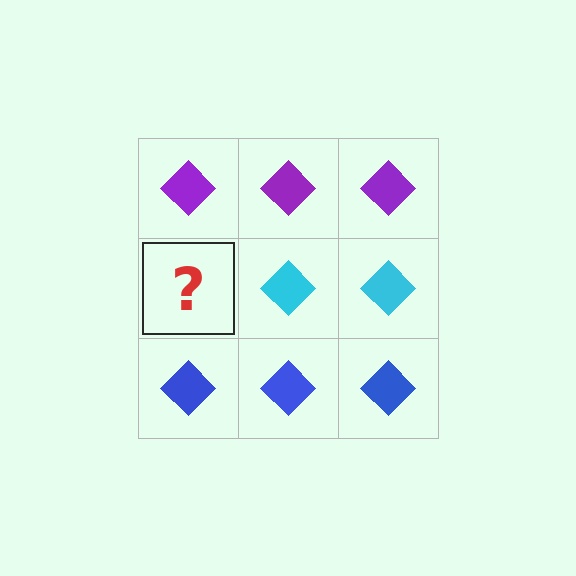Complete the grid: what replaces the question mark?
The question mark should be replaced with a cyan diamond.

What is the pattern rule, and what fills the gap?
The rule is that each row has a consistent color. The gap should be filled with a cyan diamond.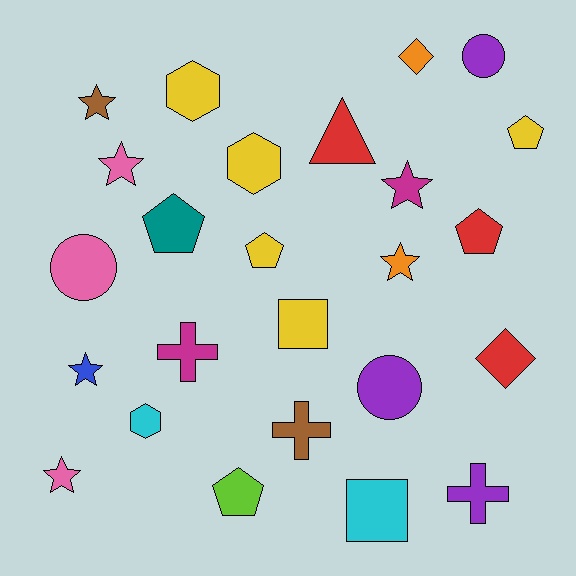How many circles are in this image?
There are 3 circles.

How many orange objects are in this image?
There are 2 orange objects.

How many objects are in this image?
There are 25 objects.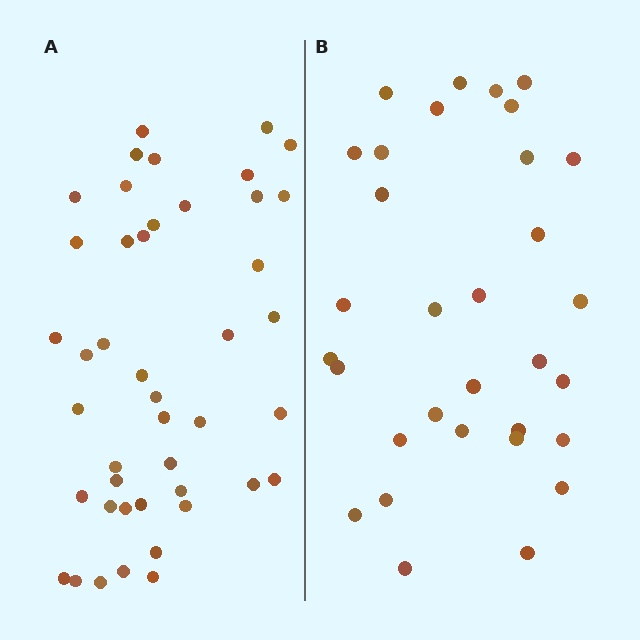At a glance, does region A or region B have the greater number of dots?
Region A (the left region) has more dots.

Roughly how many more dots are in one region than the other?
Region A has roughly 12 or so more dots than region B.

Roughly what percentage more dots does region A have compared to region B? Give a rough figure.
About 40% more.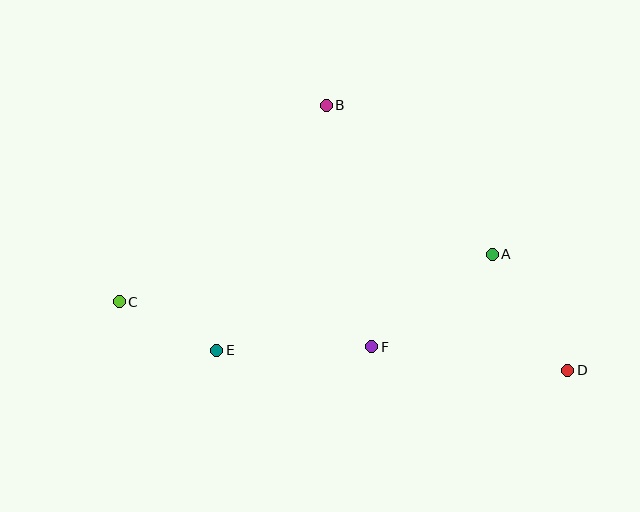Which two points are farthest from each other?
Points C and D are farthest from each other.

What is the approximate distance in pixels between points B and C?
The distance between B and C is approximately 286 pixels.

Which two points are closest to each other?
Points C and E are closest to each other.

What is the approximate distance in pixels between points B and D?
The distance between B and D is approximately 358 pixels.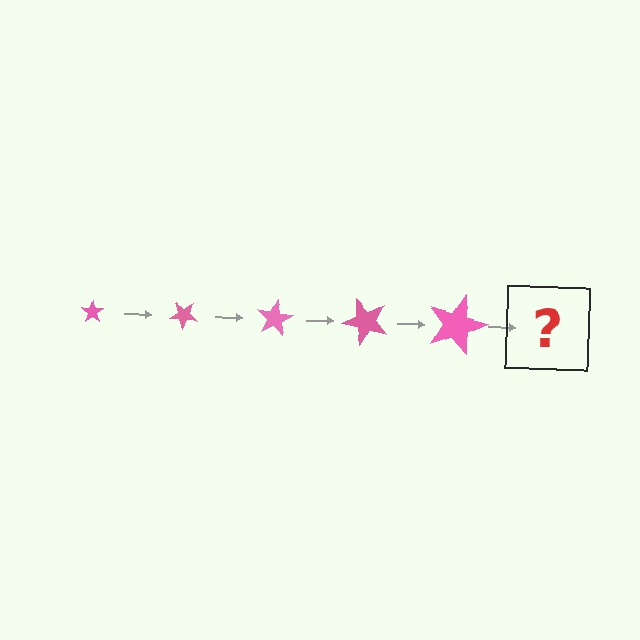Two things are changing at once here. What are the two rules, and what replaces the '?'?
The two rules are that the star grows larger each step and it rotates 40 degrees each step. The '?' should be a star, larger than the previous one and rotated 200 degrees from the start.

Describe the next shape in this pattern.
It should be a star, larger than the previous one and rotated 200 degrees from the start.